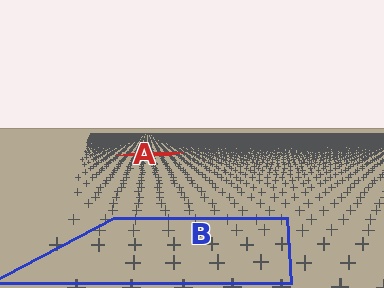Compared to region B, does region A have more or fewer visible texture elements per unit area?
Region A has more texture elements per unit area — they are packed more densely because it is farther away.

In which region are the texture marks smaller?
The texture marks are smaller in region A, because it is farther away.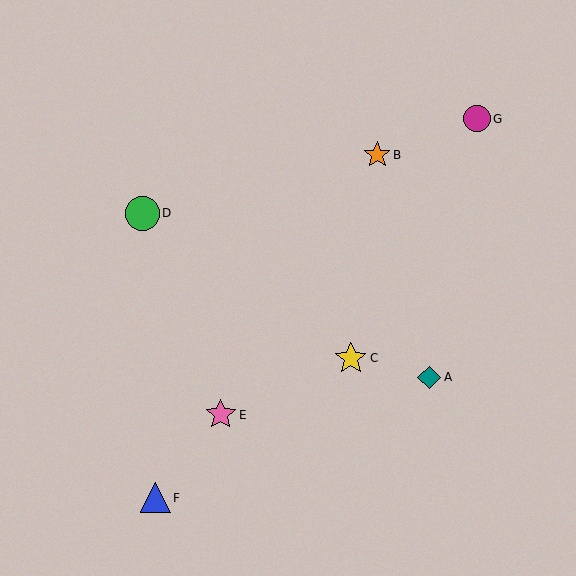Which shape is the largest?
The green circle (labeled D) is the largest.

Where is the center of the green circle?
The center of the green circle is at (142, 213).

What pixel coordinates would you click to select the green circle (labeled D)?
Click at (142, 213) to select the green circle D.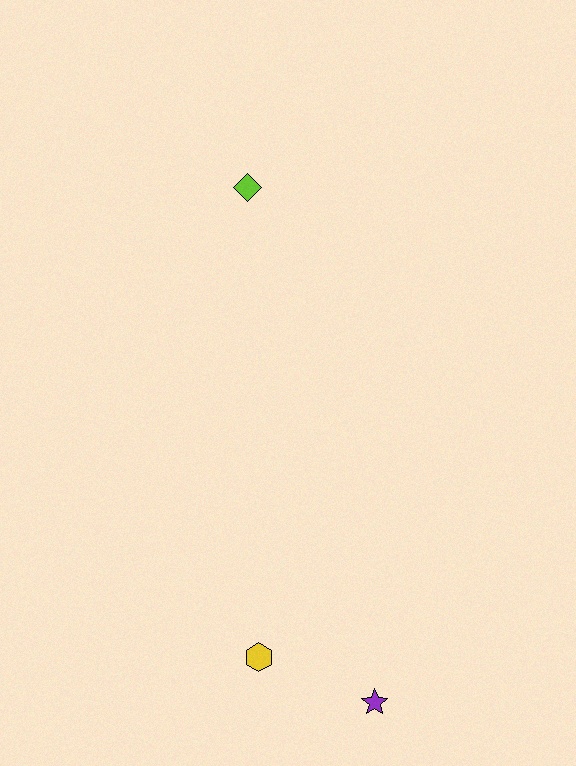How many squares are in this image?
There are no squares.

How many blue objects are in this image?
There are no blue objects.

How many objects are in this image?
There are 3 objects.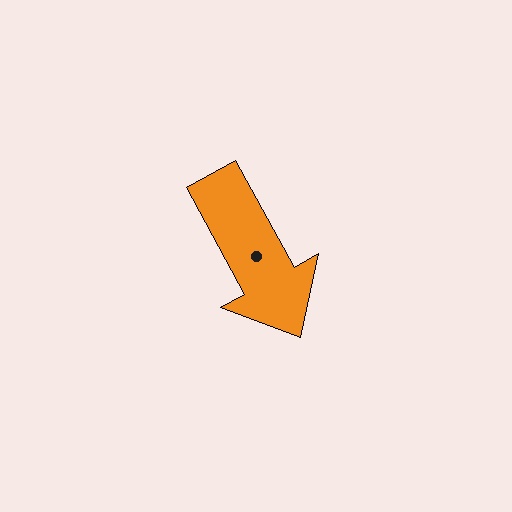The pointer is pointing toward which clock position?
Roughly 5 o'clock.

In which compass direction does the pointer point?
Southeast.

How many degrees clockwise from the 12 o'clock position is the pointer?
Approximately 151 degrees.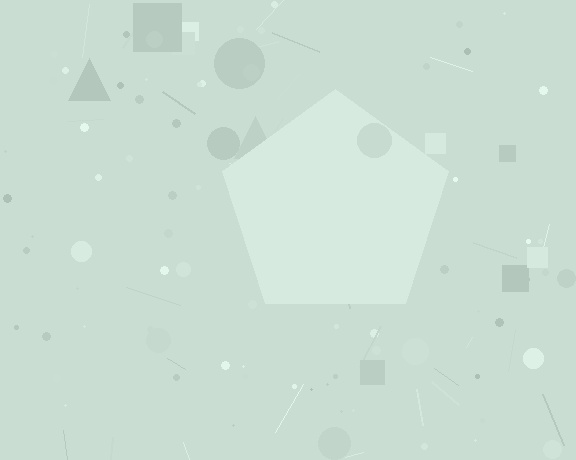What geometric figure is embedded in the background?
A pentagon is embedded in the background.